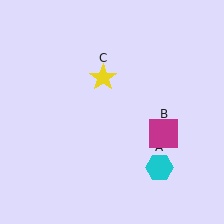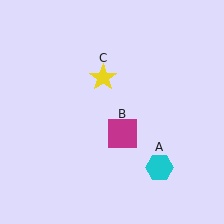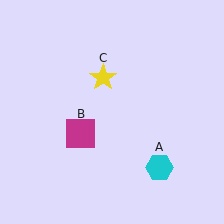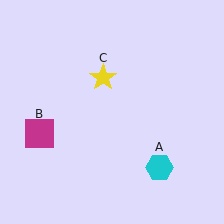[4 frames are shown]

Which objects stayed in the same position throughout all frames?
Cyan hexagon (object A) and yellow star (object C) remained stationary.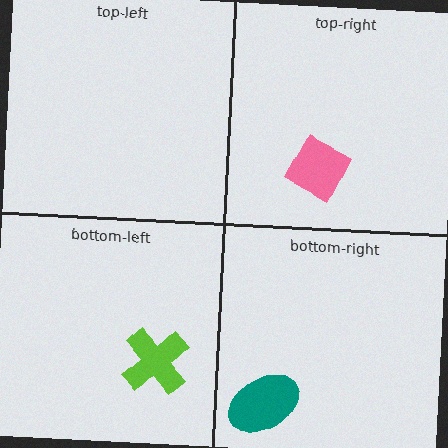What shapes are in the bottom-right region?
The teal ellipse.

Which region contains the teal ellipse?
The bottom-right region.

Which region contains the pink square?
The top-right region.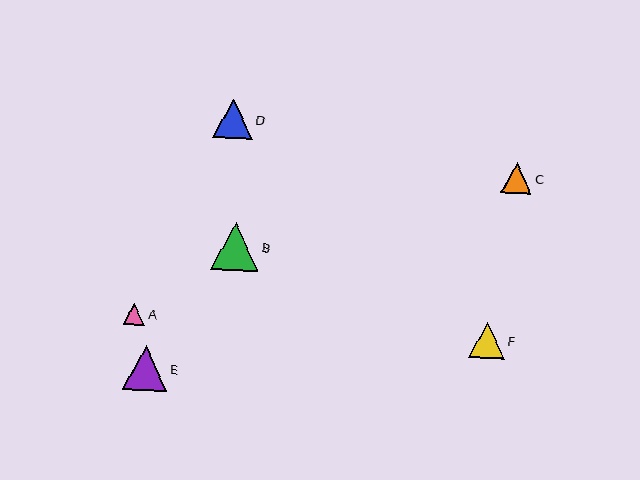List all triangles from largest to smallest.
From largest to smallest: B, E, D, F, C, A.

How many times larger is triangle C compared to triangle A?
Triangle C is approximately 1.4 times the size of triangle A.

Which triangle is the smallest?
Triangle A is the smallest with a size of approximately 22 pixels.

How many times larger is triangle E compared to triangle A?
Triangle E is approximately 2.0 times the size of triangle A.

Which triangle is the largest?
Triangle B is the largest with a size of approximately 48 pixels.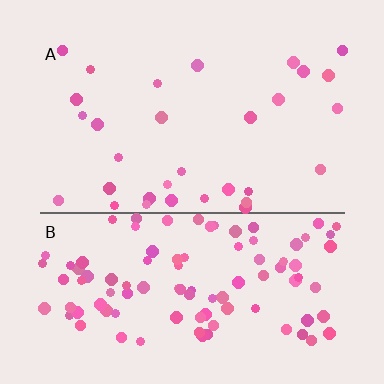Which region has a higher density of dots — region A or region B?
B (the bottom).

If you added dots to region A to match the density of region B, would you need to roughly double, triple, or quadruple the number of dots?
Approximately triple.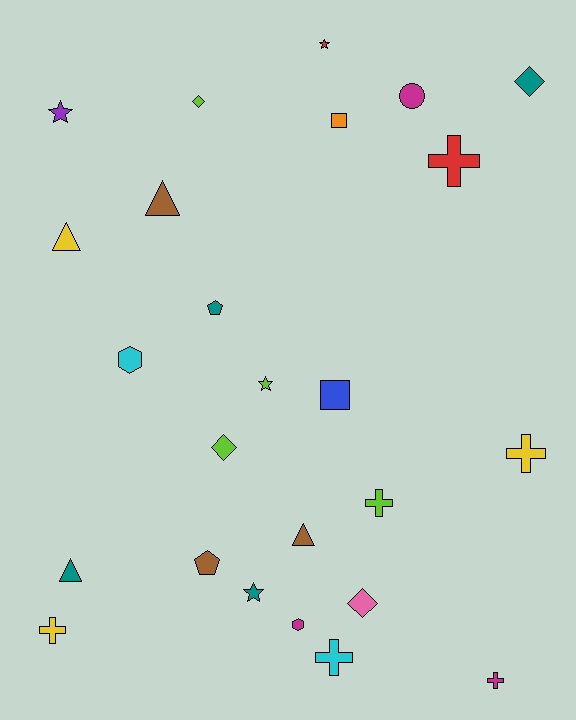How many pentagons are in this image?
There are 2 pentagons.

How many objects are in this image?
There are 25 objects.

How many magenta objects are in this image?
There are 3 magenta objects.